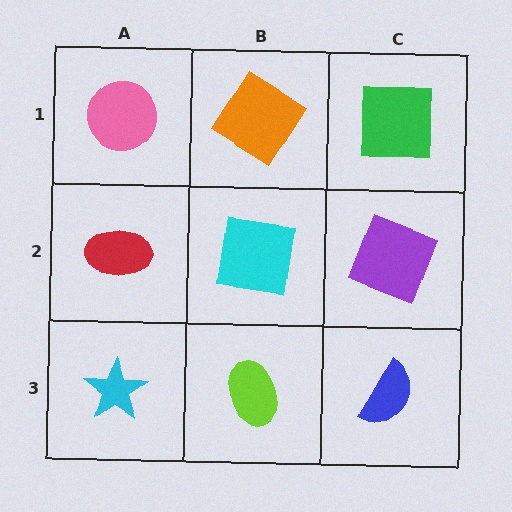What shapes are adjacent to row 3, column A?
A red ellipse (row 2, column A), a lime ellipse (row 3, column B).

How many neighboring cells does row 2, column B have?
4.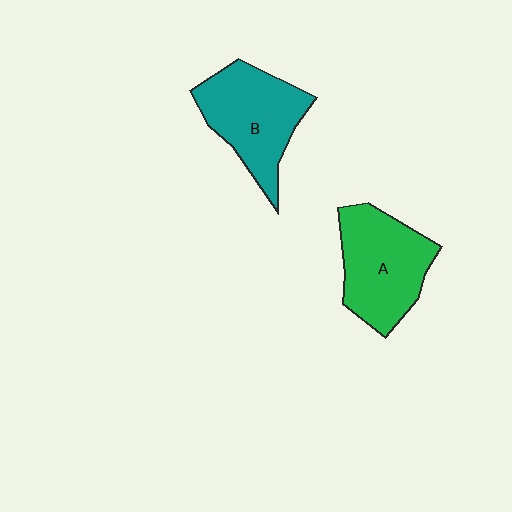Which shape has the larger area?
Shape A (green).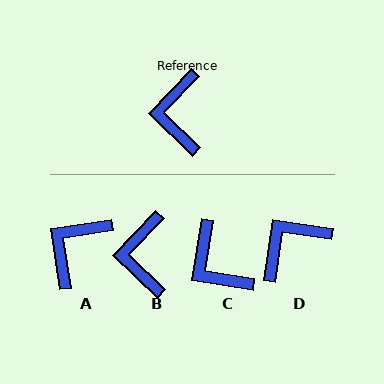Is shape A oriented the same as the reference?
No, it is off by about 37 degrees.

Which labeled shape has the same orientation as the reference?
B.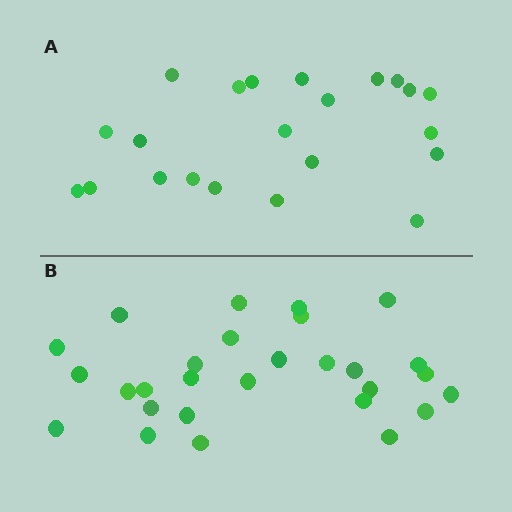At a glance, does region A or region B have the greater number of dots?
Region B (the bottom region) has more dots.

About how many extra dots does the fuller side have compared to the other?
Region B has about 6 more dots than region A.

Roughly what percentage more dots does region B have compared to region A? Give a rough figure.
About 25% more.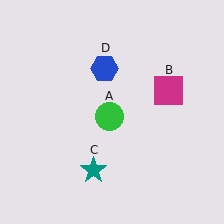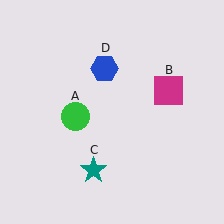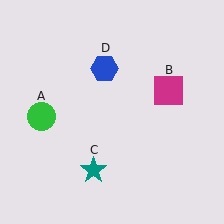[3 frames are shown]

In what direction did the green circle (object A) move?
The green circle (object A) moved left.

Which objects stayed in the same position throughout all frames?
Magenta square (object B) and teal star (object C) and blue hexagon (object D) remained stationary.